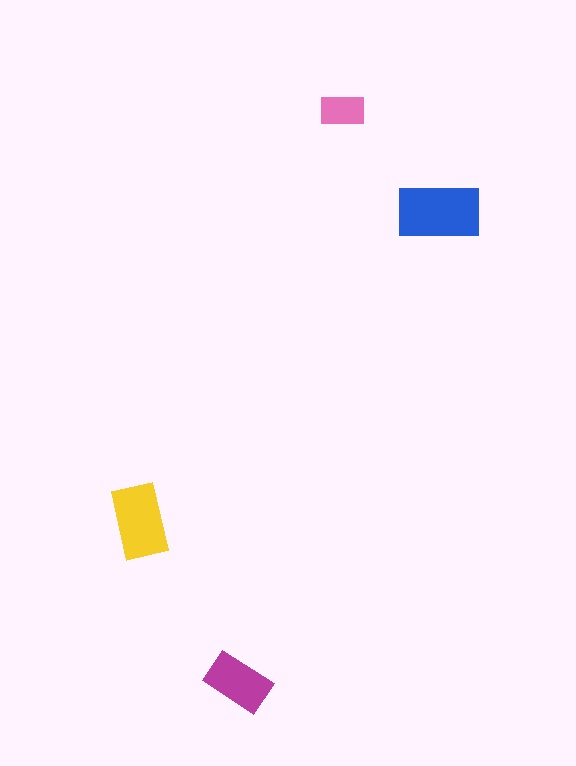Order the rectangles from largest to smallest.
the blue one, the yellow one, the magenta one, the pink one.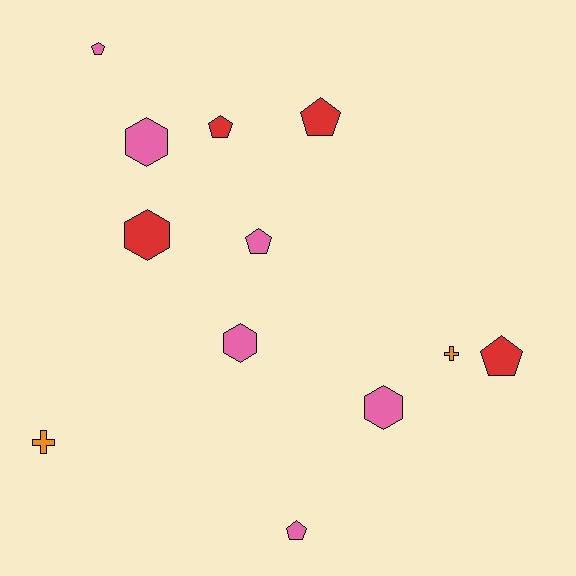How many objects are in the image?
There are 12 objects.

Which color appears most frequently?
Pink, with 6 objects.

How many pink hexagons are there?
There are 3 pink hexagons.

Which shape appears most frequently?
Pentagon, with 6 objects.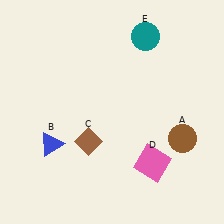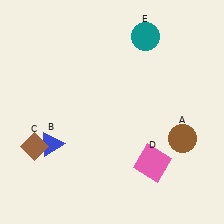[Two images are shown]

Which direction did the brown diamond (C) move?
The brown diamond (C) moved left.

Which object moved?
The brown diamond (C) moved left.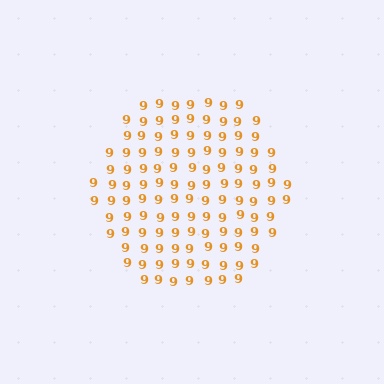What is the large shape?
The large shape is a hexagon.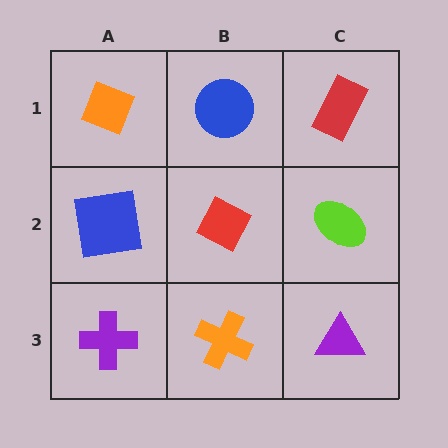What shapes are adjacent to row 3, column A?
A blue square (row 2, column A), an orange cross (row 3, column B).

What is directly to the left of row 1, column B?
An orange diamond.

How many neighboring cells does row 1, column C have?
2.